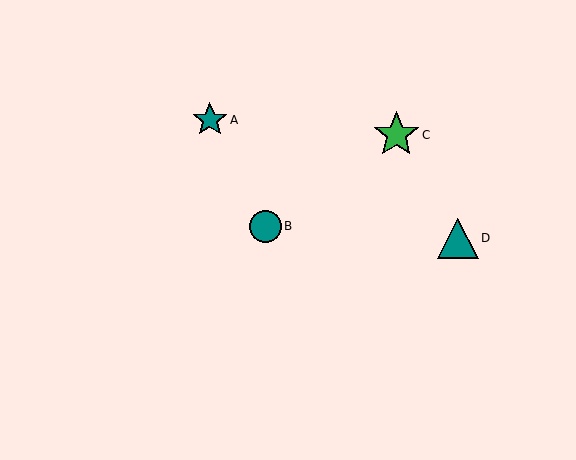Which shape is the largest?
The green star (labeled C) is the largest.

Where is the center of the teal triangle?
The center of the teal triangle is at (458, 238).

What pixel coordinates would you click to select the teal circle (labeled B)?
Click at (265, 226) to select the teal circle B.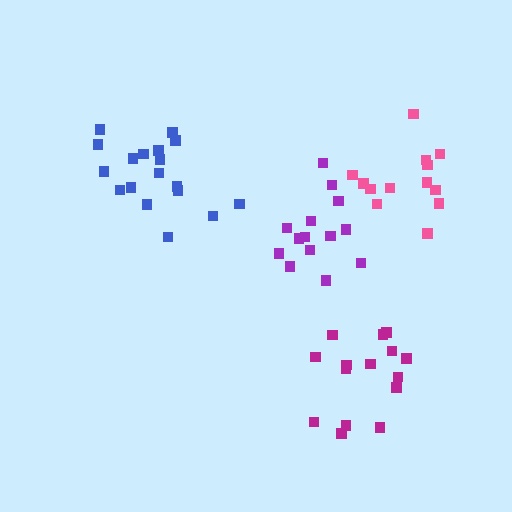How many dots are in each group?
Group 1: 18 dots, Group 2: 13 dots, Group 3: 14 dots, Group 4: 15 dots (60 total).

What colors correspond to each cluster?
The clusters are colored: blue, pink, purple, magenta.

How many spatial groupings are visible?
There are 4 spatial groupings.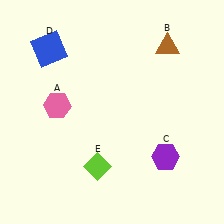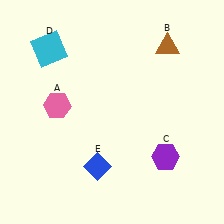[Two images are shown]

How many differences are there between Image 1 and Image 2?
There are 2 differences between the two images.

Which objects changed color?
D changed from blue to cyan. E changed from lime to blue.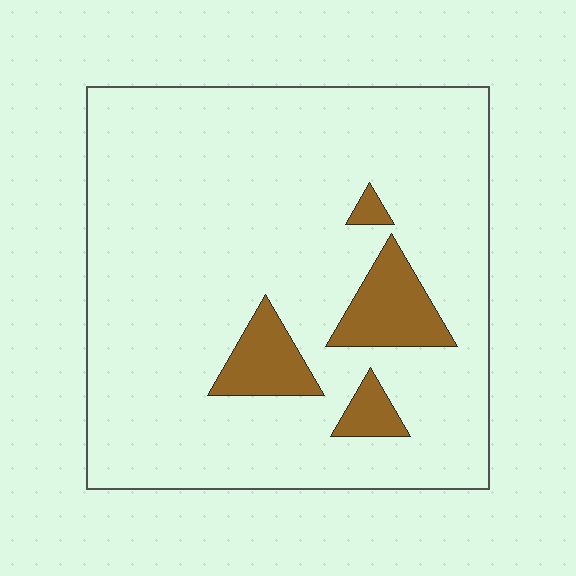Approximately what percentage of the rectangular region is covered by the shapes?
Approximately 10%.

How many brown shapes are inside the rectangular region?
4.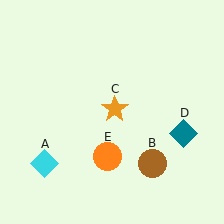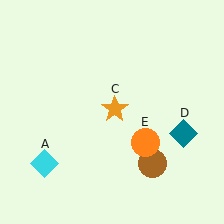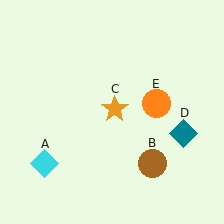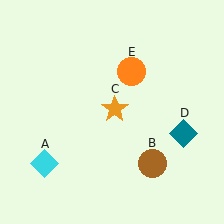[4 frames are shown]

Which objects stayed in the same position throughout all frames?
Cyan diamond (object A) and brown circle (object B) and orange star (object C) and teal diamond (object D) remained stationary.